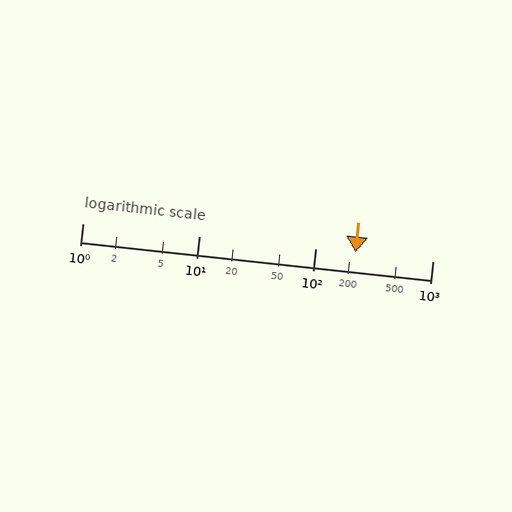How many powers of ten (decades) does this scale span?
The scale spans 3 decades, from 1 to 1000.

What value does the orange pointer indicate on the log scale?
The pointer indicates approximately 220.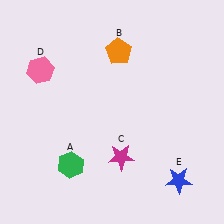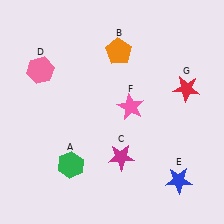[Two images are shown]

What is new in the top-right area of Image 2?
A pink star (F) was added in the top-right area of Image 2.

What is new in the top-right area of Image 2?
A red star (G) was added in the top-right area of Image 2.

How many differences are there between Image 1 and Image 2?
There are 2 differences between the two images.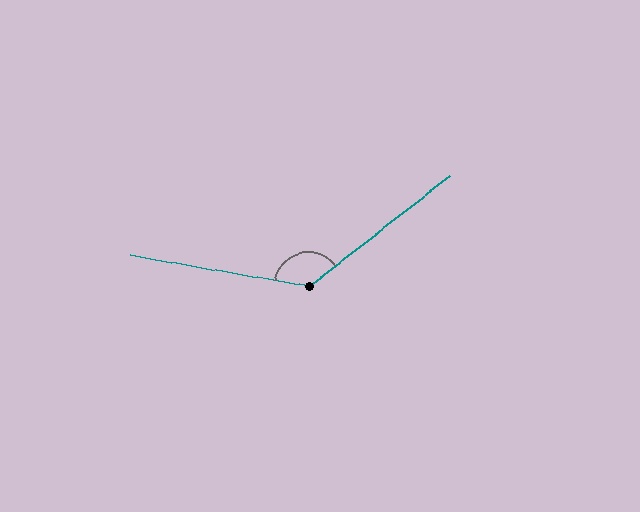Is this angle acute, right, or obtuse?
It is obtuse.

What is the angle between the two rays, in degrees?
Approximately 132 degrees.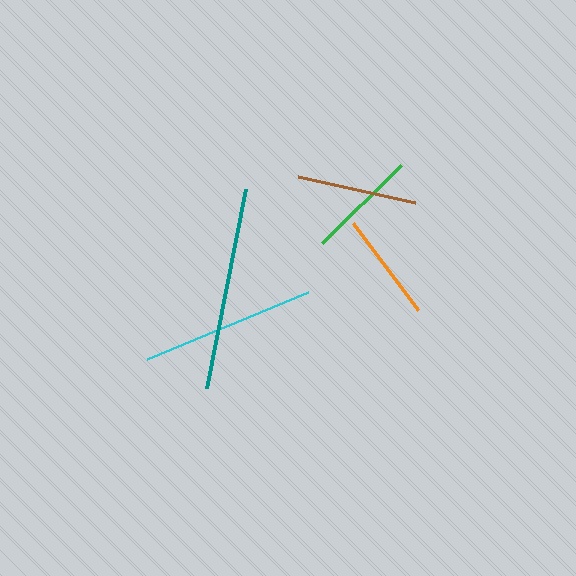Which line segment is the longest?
The teal line is the longest at approximately 203 pixels.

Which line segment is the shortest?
The orange line is the shortest at approximately 109 pixels.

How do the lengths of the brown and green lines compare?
The brown and green lines are approximately the same length.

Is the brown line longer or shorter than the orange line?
The brown line is longer than the orange line.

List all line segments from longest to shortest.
From longest to shortest: teal, cyan, brown, green, orange.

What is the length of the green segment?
The green segment is approximately 111 pixels long.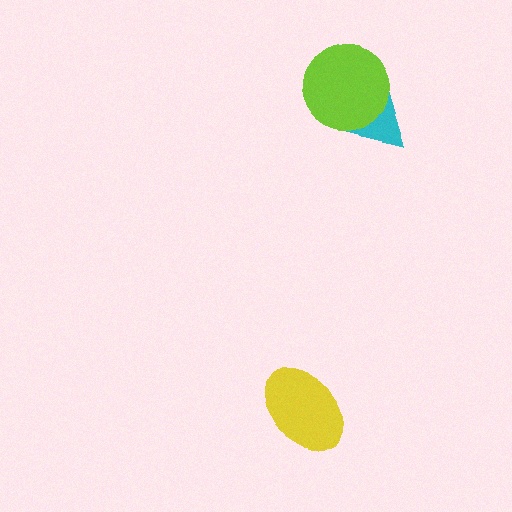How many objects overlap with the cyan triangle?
1 object overlaps with the cyan triangle.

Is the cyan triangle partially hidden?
Yes, it is partially covered by another shape.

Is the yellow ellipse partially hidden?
No, no other shape covers it.